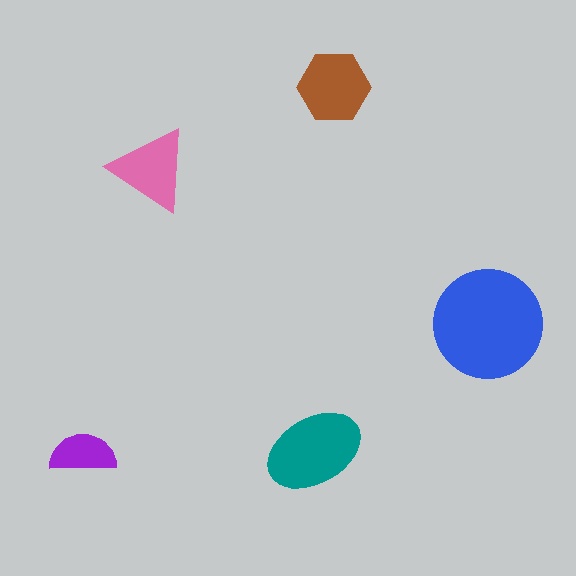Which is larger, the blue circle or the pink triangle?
The blue circle.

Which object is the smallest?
The purple semicircle.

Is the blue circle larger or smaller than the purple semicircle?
Larger.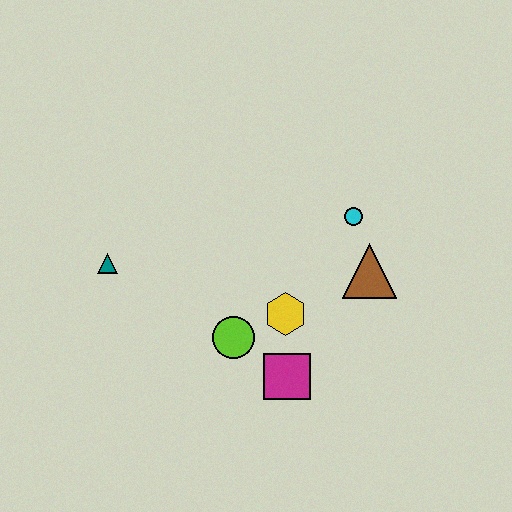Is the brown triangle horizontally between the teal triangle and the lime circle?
No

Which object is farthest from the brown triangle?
The teal triangle is farthest from the brown triangle.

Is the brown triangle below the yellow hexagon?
No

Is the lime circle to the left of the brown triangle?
Yes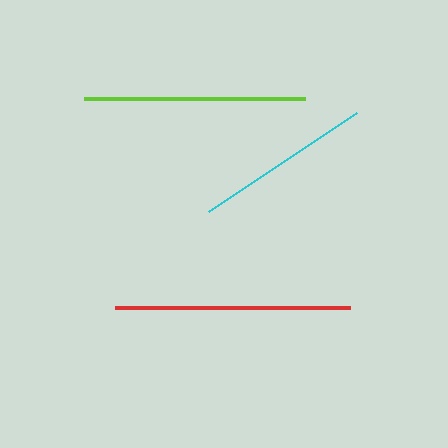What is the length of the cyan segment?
The cyan segment is approximately 178 pixels long.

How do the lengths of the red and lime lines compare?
The red and lime lines are approximately the same length.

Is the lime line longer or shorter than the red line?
The red line is longer than the lime line.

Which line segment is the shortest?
The cyan line is the shortest at approximately 178 pixels.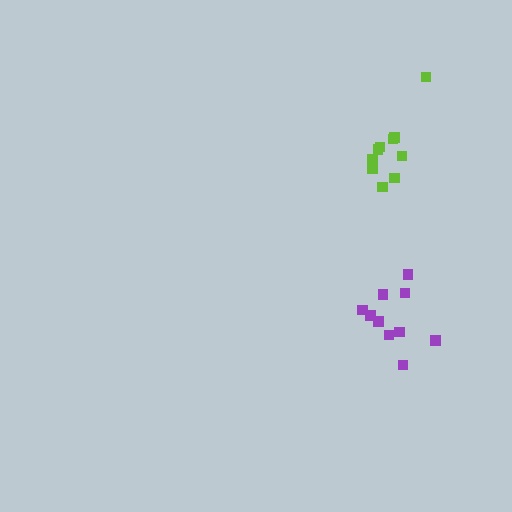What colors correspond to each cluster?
The clusters are colored: lime, purple.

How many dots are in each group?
Group 1: 10 dots, Group 2: 10 dots (20 total).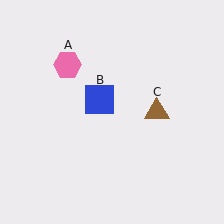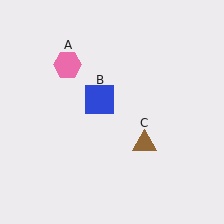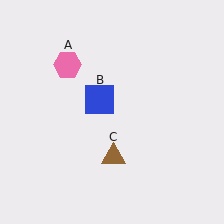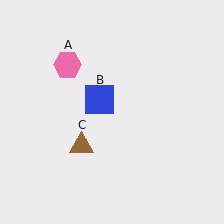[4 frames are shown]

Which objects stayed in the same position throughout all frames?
Pink hexagon (object A) and blue square (object B) remained stationary.